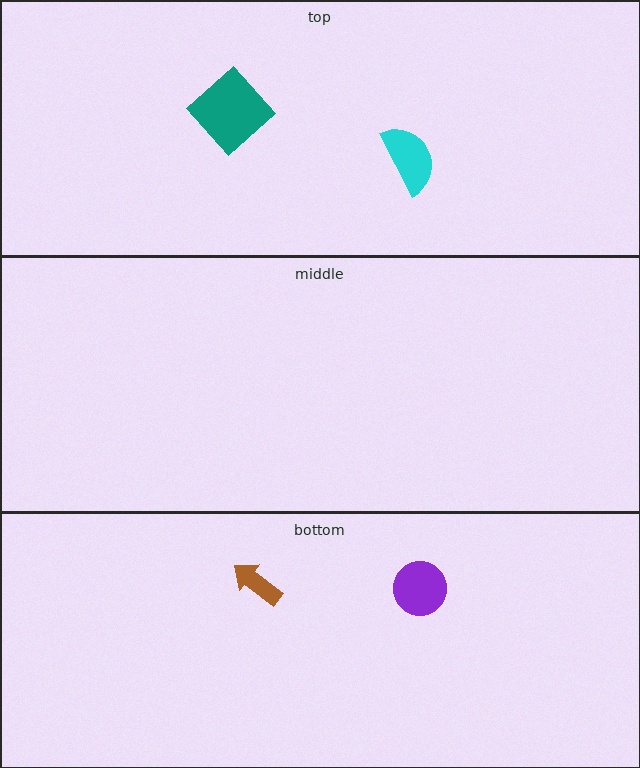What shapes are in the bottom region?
The purple circle, the brown arrow.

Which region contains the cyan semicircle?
The top region.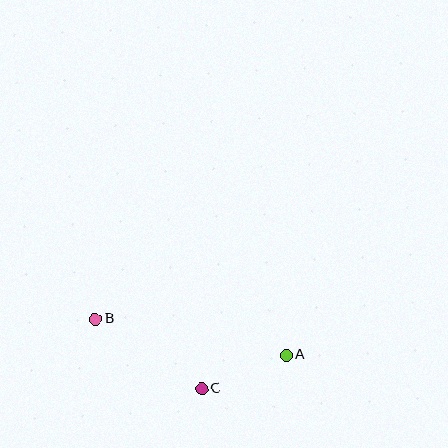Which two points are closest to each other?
Points A and C are closest to each other.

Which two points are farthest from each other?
Points A and B are farthest from each other.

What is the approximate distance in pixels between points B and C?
The distance between B and C is approximately 127 pixels.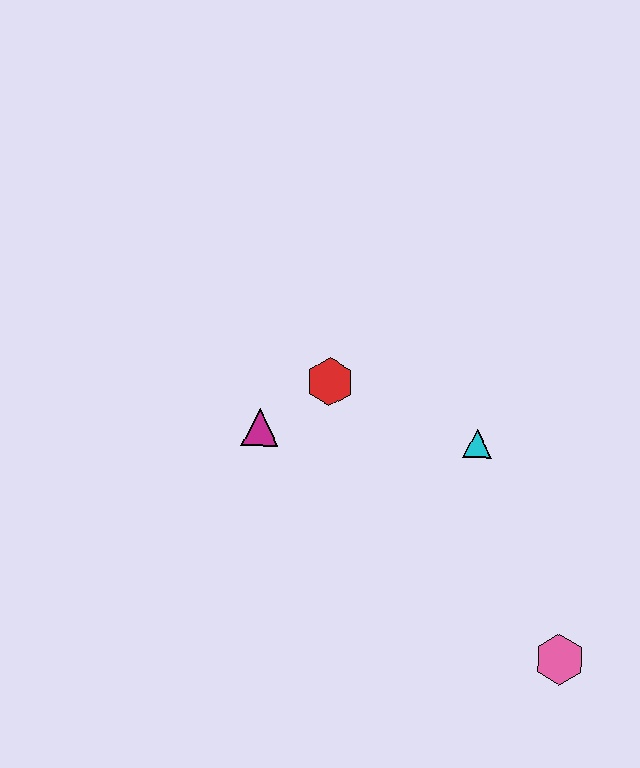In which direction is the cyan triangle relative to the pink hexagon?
The cyan triangle is above the pink hexagon.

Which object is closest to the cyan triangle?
The red hexagon is closest to the cyan triangle.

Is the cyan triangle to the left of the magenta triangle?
No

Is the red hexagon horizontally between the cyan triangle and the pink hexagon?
No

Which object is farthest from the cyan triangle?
The pink hexagon is farthest from the cyan triangle.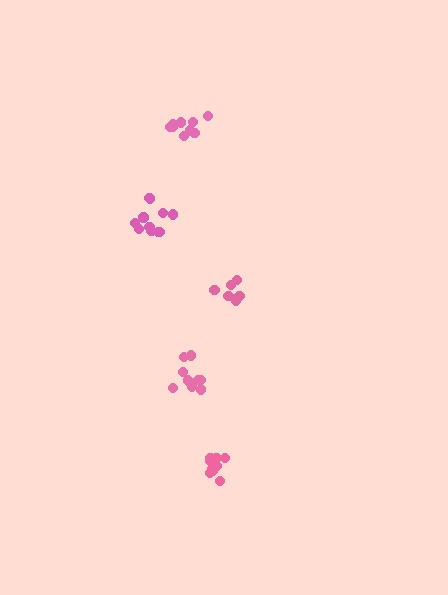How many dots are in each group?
Group 1: 6 dots, Group 2: 11 dots, Group 3: 10 dots, Group 4: 9 dots, Group 5: 9 dots (45 total).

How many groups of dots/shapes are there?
There are 5 groups.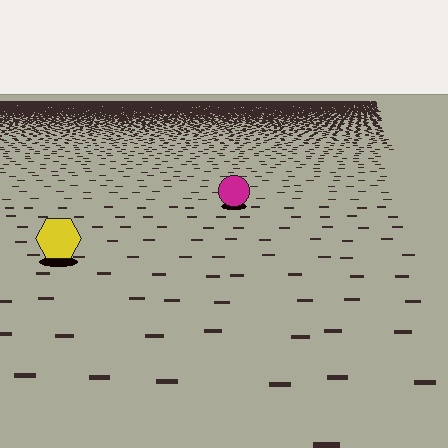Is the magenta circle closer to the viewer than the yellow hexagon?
No. The yellow hexagon is closer — you can tell from the texture gradient: the ground texture is coarser near it.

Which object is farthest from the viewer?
The magenta circle is farthest from the viewer. It appears smaller and the ground texture around it is denser.